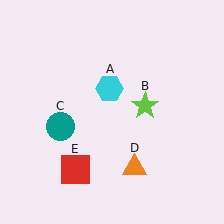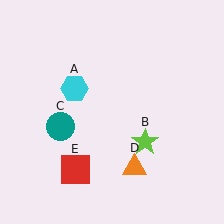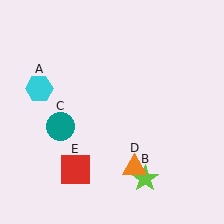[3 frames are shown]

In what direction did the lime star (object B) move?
The lime star (object B) moved down.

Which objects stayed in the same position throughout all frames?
Teal circle (object C) and orange triangle (object D) and red square (object E) remained stationary.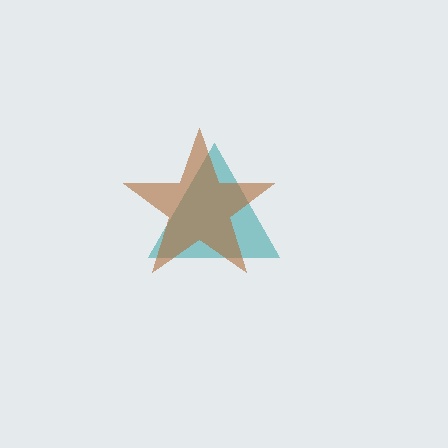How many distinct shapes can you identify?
There are 2 distinct shapes: a teal triangle, a brown star.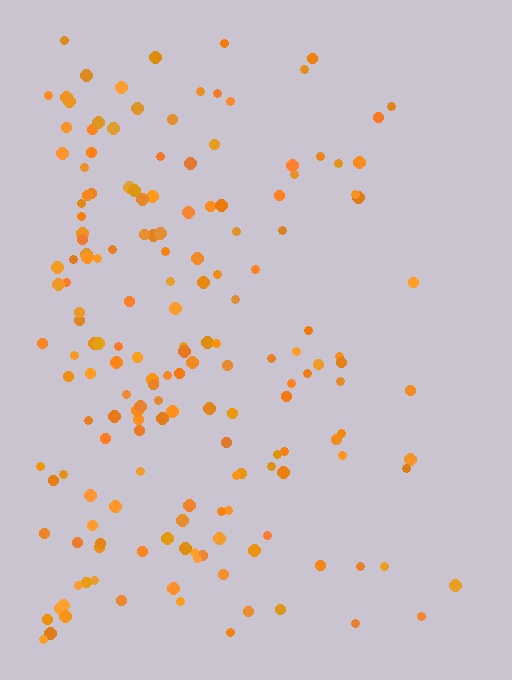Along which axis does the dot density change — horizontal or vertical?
Horizontal.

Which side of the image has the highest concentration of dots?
The left.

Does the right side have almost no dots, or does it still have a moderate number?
Still a moderate number, just noticeably fewer than the left.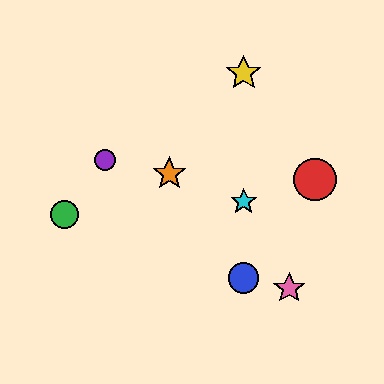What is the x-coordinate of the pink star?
The pink star is at x≈289.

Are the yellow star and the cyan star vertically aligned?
Yes, both are at x≈244.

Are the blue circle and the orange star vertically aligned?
No, the blue circle is at x≈244 and the orange star is at x≈169.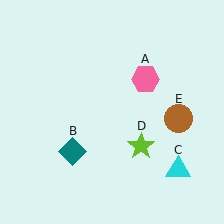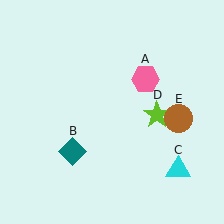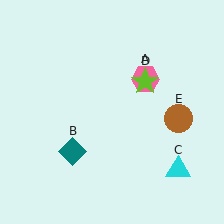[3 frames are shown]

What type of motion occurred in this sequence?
The lime star (object D) rotated counterclockwise around the center of the scene.